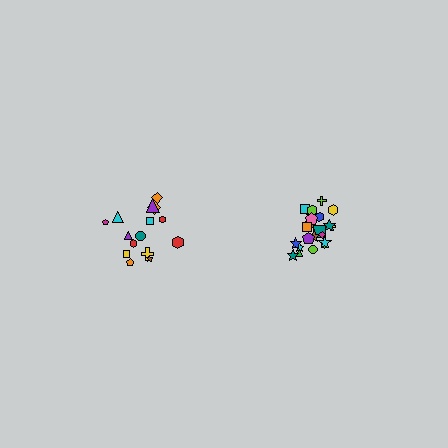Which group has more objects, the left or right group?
The right group.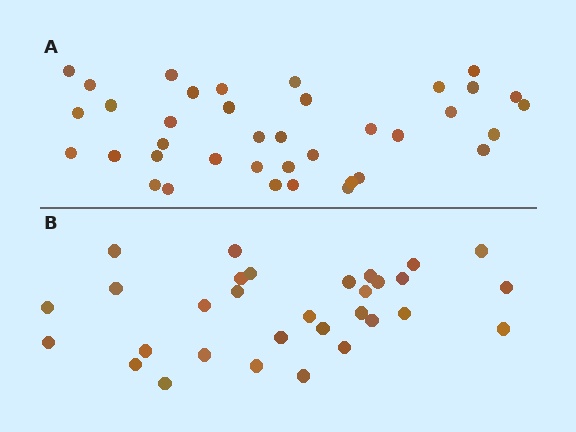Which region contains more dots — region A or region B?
Region A (the top region) has more dots.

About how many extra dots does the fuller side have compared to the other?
Region A has roughly 8 or so more dots than region B.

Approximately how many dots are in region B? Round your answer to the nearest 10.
About 30 dots. (The exact count is 31, which rounds to 30.)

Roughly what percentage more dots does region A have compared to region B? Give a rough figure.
About 25% more.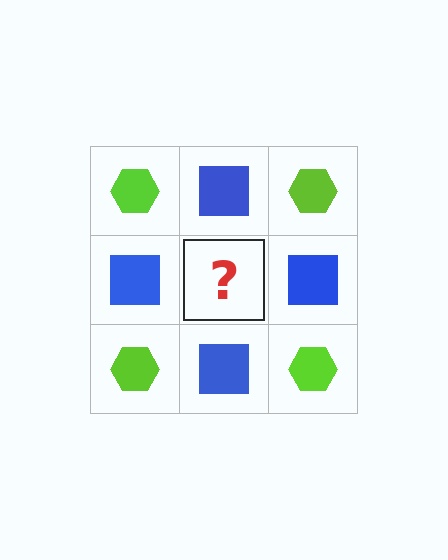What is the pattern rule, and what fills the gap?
The rule is that it alternates lime hexagon and blue square in a checkerboard pattern. The gap should be filled with a lime hexagon.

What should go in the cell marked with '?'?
The missing cell should contain a lime hexagon.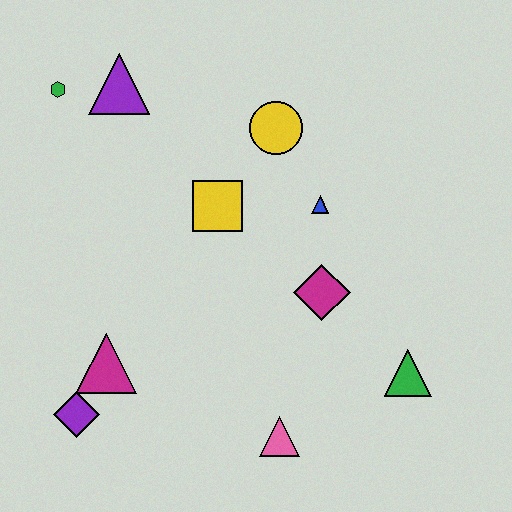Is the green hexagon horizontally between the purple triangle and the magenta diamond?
No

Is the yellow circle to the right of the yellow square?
Yes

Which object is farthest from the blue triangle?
The purple diamond is farthest from the blue triangle.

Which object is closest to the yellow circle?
The blue triangle is closest to the yellow circle.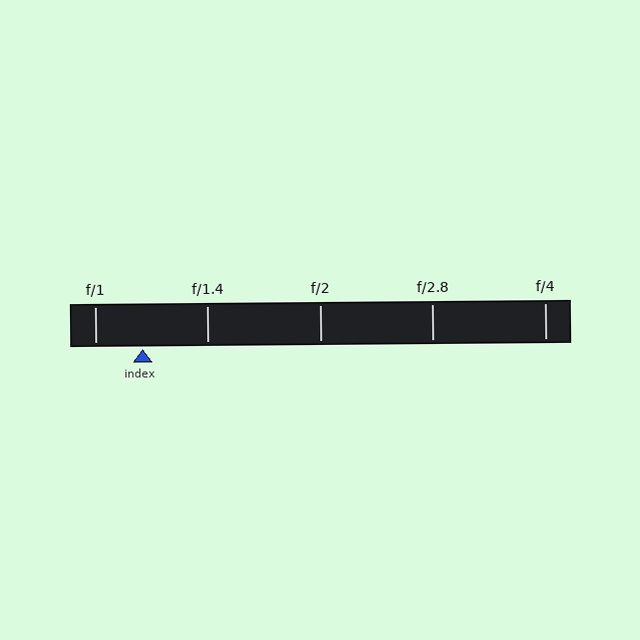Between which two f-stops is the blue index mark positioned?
The index mark is between f/1 and f/1.4.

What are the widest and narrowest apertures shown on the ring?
The widest aperture shown is f/1 and the narrowest is f/4.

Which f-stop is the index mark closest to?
The index mark is closest to f/1.